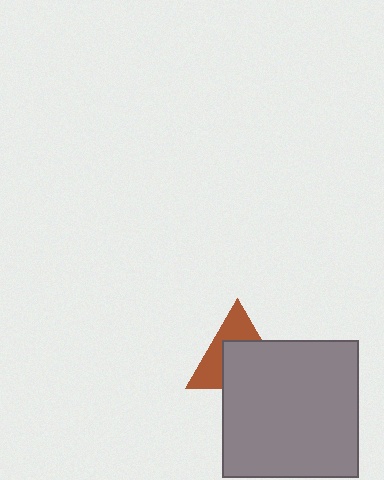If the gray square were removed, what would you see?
You would see the complete brown triangle.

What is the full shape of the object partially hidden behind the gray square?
The partially hidden object is a brown triangle.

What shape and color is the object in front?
The object in front is a gray square.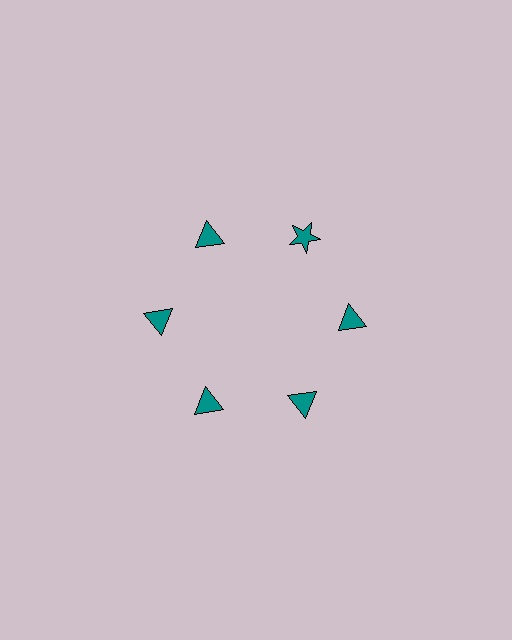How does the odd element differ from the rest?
It has a different shape: star instead of triangle.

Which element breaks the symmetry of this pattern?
The teal star at roughly the 1 o'clock position breaks the symmetry. All other shapes are teal triangles.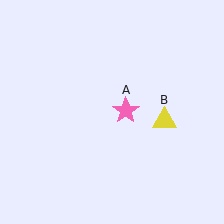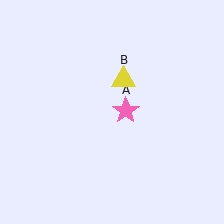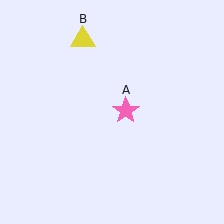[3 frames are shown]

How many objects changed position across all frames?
1 object changed position: yellow triangle (object B).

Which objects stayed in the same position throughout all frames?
Pink star (object A) remained stationary.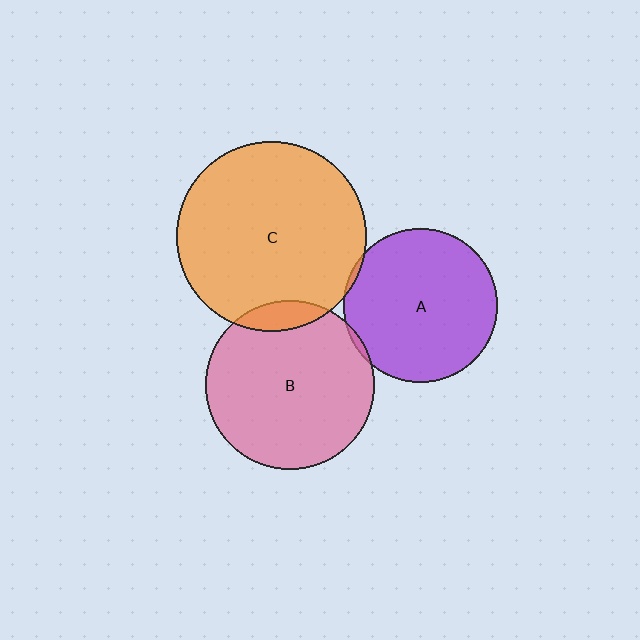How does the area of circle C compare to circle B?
Approximately 1.3 times.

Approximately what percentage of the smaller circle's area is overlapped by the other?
Approximately 10%.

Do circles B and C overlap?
Yes.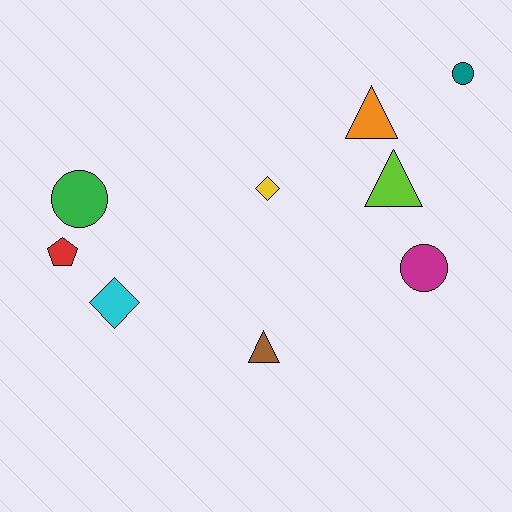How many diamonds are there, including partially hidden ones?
There are 2 diamonds.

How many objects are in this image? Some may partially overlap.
There are 9 objects.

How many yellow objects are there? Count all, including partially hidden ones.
There is 1 yellow object.